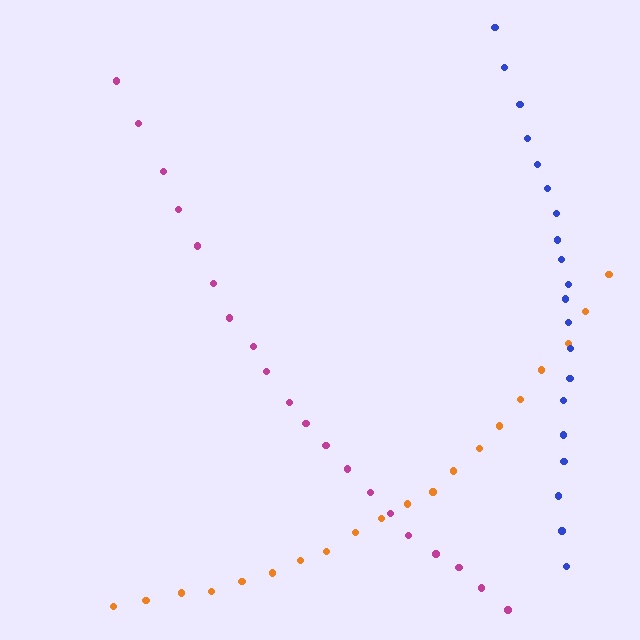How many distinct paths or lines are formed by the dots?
There are 3 distinct paths.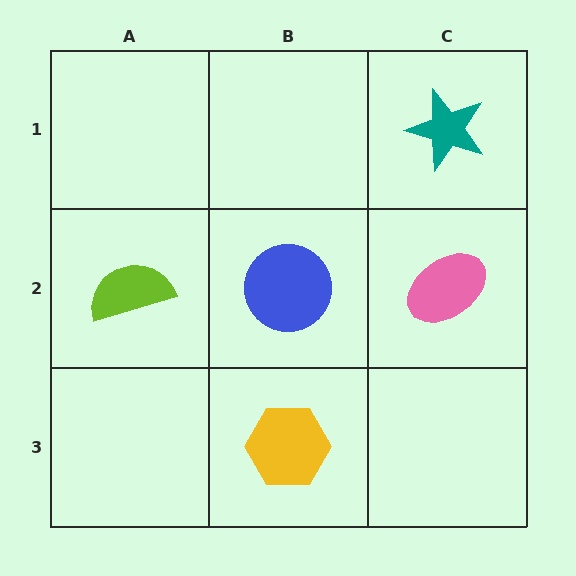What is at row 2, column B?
A blue circle.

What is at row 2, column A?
A lime semicircle.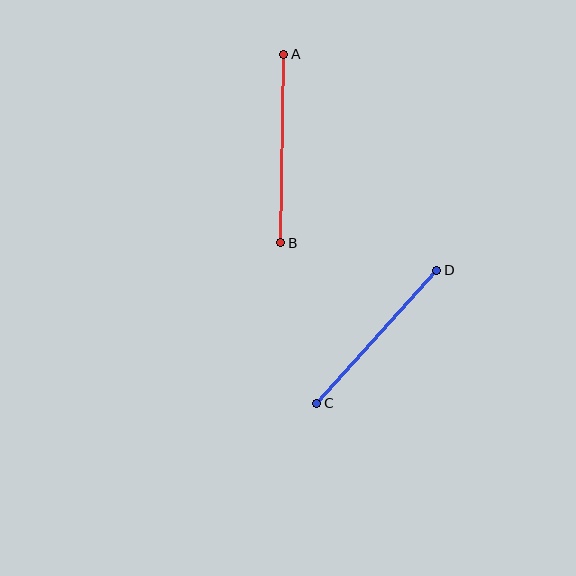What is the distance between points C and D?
The distance is approximately 179 pixels.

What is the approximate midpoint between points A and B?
The midpoint is at approximately (282, 149) pixels.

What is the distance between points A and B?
The distance is approximately 189 pixels.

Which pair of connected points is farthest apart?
Points A and B are farthest apart.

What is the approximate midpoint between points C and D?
The midpoint is at approximately (377, 337) pixels.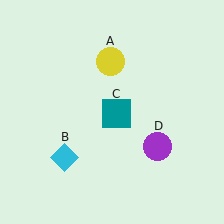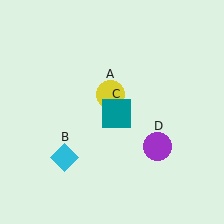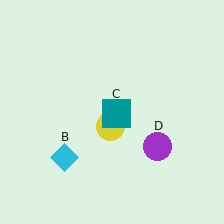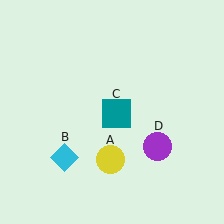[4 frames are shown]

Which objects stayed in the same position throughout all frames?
Cyan diamond (object B) and teal square (object C) and purple circle (object D) remained stationary.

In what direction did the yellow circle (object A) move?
The yellow circle (object A) moved down.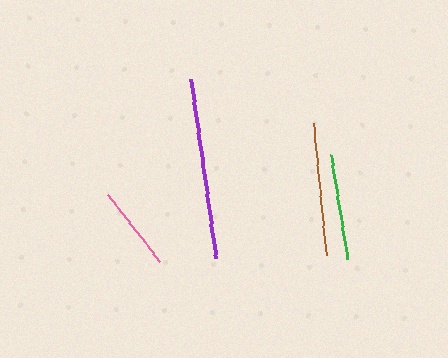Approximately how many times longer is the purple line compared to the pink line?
The purple line is approximately 2.1 times the length of the pink line.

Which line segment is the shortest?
The pink line is the shortest at approximately 84 pixels.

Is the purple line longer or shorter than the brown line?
The purple line is longer than the brown line.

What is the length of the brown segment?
The brown segment is approximately 133 pixels long.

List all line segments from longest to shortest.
From longest to shortest: purple, brown, green, pink.